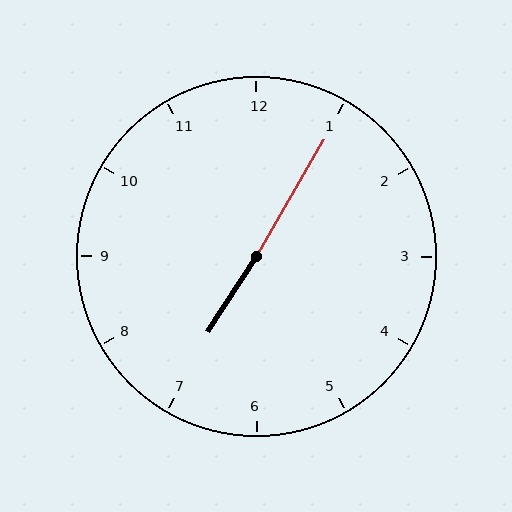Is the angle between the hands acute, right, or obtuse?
It is obtuse.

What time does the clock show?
7:05.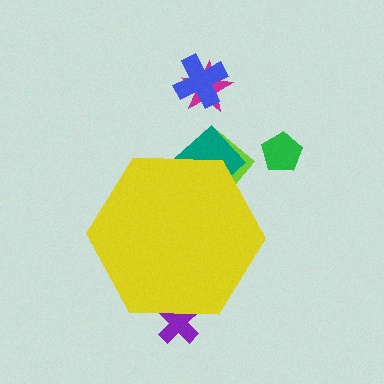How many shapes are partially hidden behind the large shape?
3 shapes are partially hidden.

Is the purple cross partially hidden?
Yes, the purple cross is partially hidden behind the yellow hexagon.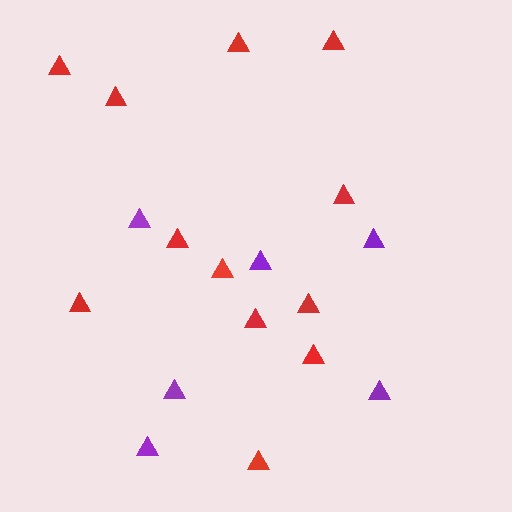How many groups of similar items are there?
There are 2 groups: one group of purple triangles (6) and one group of red triangles (12).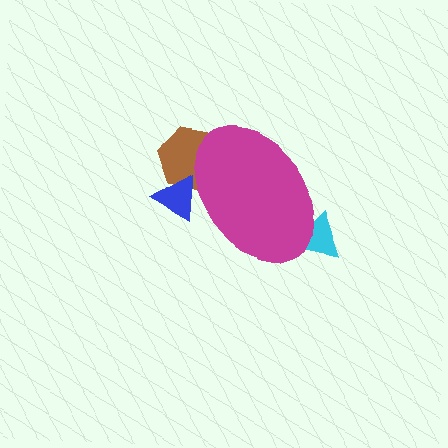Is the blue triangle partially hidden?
Yes, the blue triangle is partially hidden behind the magenta ellipse.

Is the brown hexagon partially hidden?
Yes, the brown hexagon is partially hidden behind the magenta ellipse.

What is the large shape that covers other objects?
A magenta ellipse.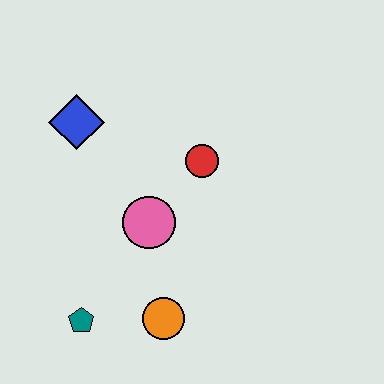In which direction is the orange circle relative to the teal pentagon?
The orange circle is to the right of the teal pentagon.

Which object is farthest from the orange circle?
The blue diamond is farthest from the orange circle.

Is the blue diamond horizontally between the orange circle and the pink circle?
No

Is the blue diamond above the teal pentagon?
Yes